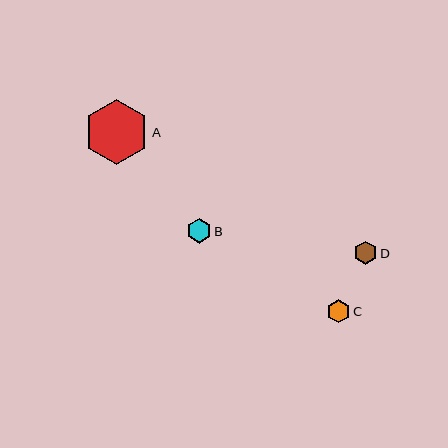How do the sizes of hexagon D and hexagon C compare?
Hexagon D and hexagon C are approximately the same size.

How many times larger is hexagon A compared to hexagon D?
Hexagon A is approximately 2.8 times the size of hexagon D.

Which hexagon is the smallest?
Hexagon C is the smallest with a size of approximately 23 pixels.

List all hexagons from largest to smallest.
From largest to smallest: A, B, D, C.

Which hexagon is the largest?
Hexagon A is the largest with a size of approximately 66 pixels.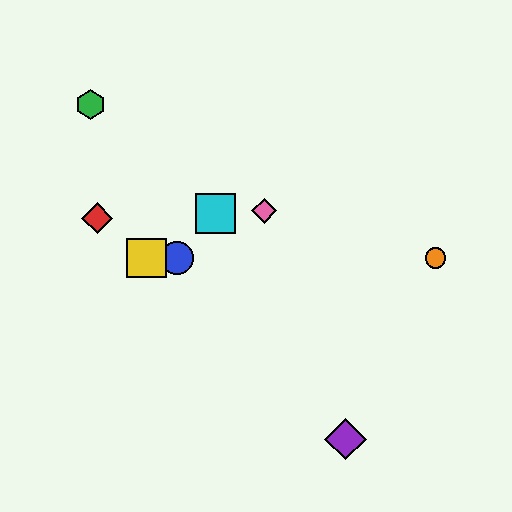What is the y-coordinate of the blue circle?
The blue circle is at y≈258.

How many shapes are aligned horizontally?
3 shapes (the blue circle, the yellow square, the orange circle) are aligned horizontally.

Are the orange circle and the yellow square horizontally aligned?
Yes, both are at y≈258.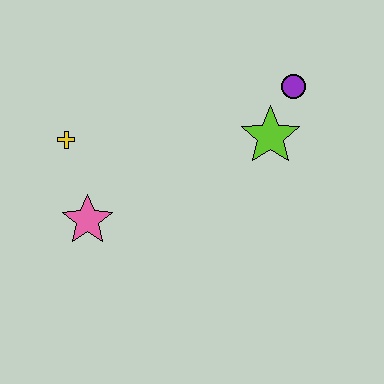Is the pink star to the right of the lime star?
No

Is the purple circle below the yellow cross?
No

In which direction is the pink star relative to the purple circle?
The pink star is to the left of the purple circle.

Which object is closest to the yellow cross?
The pink star is closest to the yellow cross.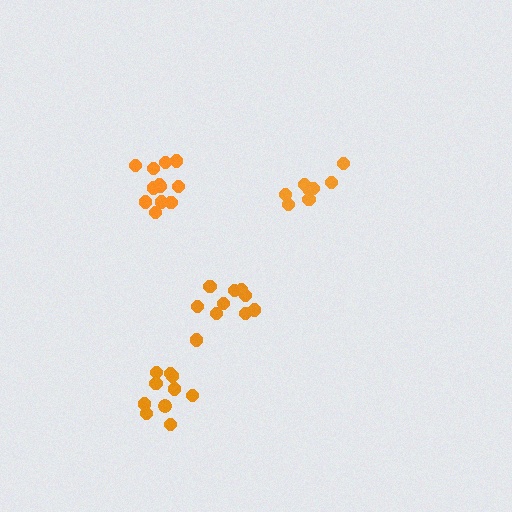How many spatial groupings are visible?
There are 4 spatial groupings.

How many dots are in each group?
Group 1: 10 dots, Group 2: 8 dots, Group 3: 12 dots, Group 4: 10 dots (40 total).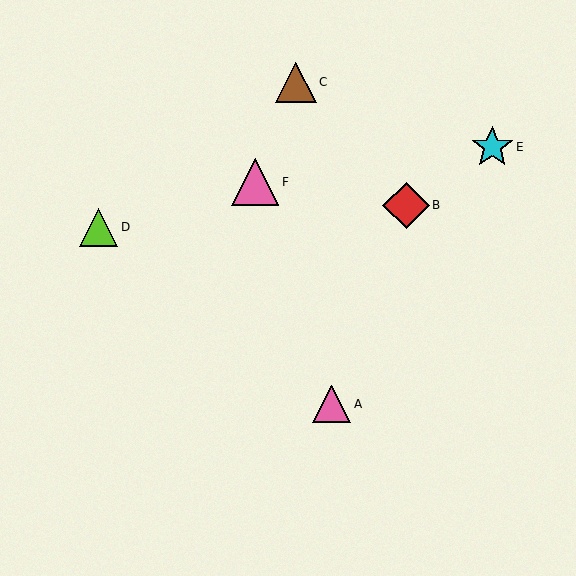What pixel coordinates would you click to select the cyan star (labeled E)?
Click at (492, 147) to select the cyan star E.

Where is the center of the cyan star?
The center of the cyan star is at (492, 147).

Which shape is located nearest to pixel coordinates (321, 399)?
The pink triangle (labeled A) at (332, 404) is nearest to that location.